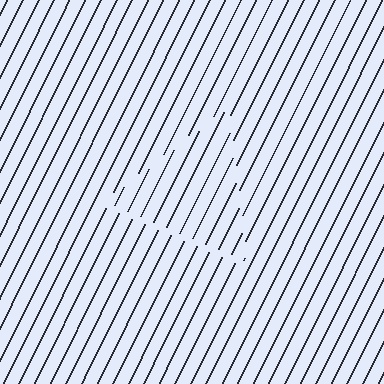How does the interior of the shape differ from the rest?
The interior of the shape contains the same grating, shifted by half a period — the contour is defined by the phase discontinuity where line-ends from the inner and outer gratings abut.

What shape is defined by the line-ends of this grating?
An illusory triangle. The interior of the shape contains the same grating, shifted by half a period — the contour is defined by the phase discontinuity where line-ends from the inner and outer gratings abut.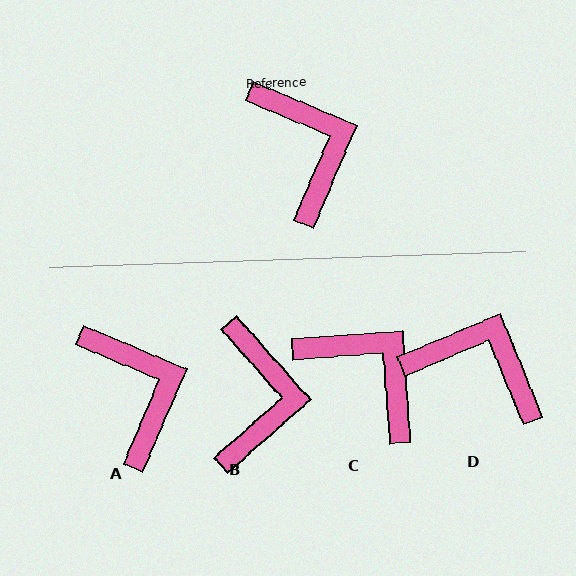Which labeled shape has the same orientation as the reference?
A.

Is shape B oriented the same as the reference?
No, it is off by about 25 degrees.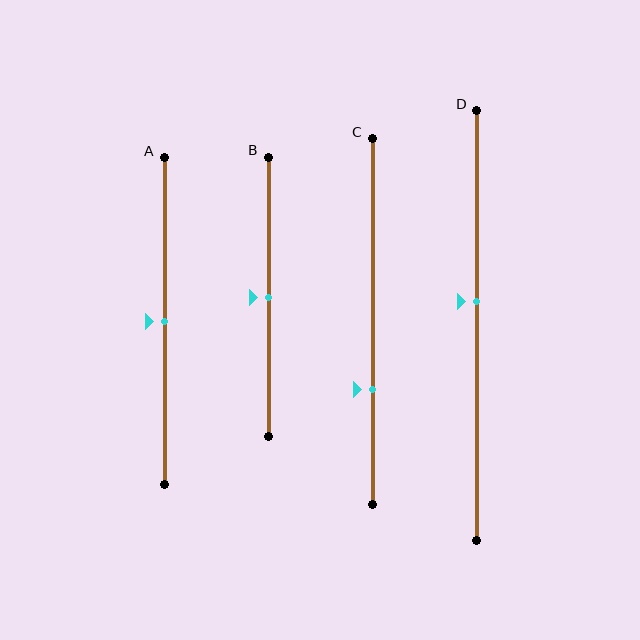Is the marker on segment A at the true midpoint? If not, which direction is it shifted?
Yes, the marker on segment A is at the true midpoint.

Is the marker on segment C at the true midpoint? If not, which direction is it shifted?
No, the marker on segment C is shifted downward by about 18% of the segment length.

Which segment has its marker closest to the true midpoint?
Segment A has its marker closest to the true midpoint.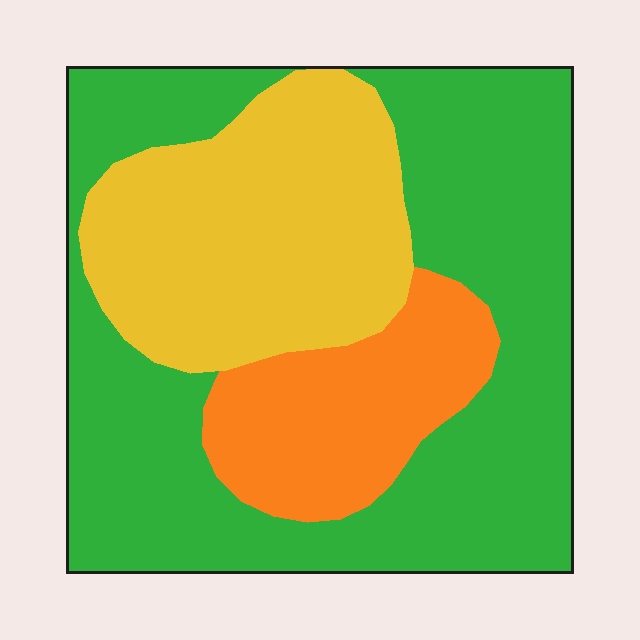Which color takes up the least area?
Orange, at roughly 15%.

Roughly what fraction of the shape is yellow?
Yellow takes up about one quarter (1/4) of the shape.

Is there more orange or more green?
Green.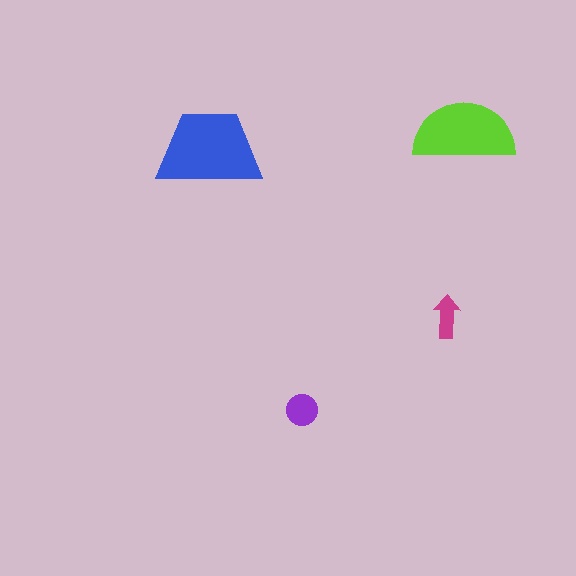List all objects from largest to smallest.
The blue trapezoid, the lime semicircle, the purple circle, the magenta arrow.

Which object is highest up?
The lime semicircle is topmost.